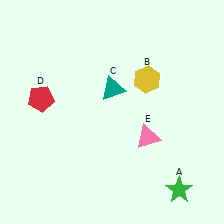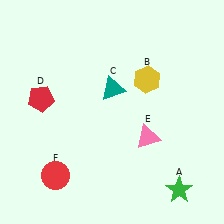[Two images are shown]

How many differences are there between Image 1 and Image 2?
There is 1 difference between the two images.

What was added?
A red circle (F) was added in Image 2.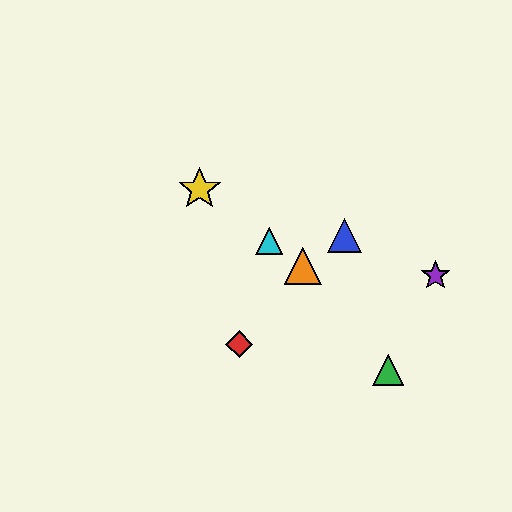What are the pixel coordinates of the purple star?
The purple star is at (435, 276).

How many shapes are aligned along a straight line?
3 shapes (the yellow star, the orange triangle, the cyan triangle) are aligned along a straight line.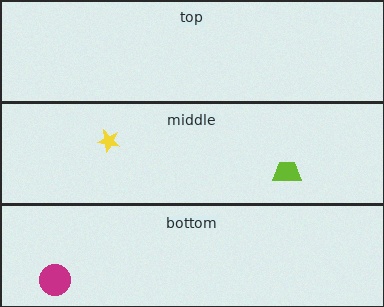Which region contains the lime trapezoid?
The middle region.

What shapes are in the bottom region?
The magenta circle.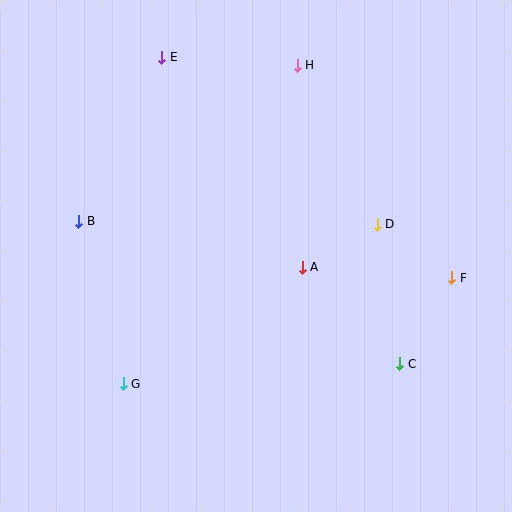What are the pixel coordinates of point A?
Point A is at (302, 267).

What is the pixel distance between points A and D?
The distance between A and D is 86 pixels.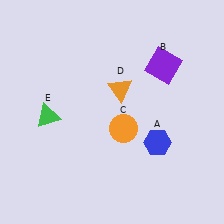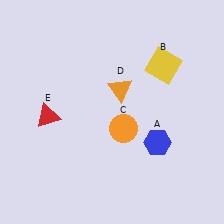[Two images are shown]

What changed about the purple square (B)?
In Image 1, B is purple. In Image 2, it changed to yellow.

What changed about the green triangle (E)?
In Image 1, E is green. In Image 2, it changed to red.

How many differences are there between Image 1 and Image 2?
There are 2 differences between the two images.